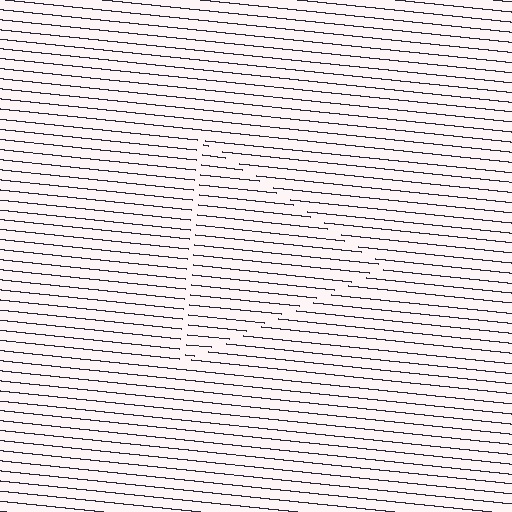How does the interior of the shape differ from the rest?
The interior of the shape contains the same grating, shifted by half a period — the contour is defined by the phase discontinuity where line-ends from the inner and outer gratings abut.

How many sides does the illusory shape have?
3 sides — the line-ends trace a triangle.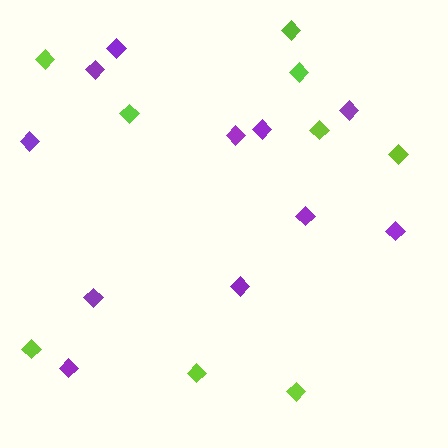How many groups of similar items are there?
There are 2 groups: one group of purple diamonds (11) and one group of lime diamonds (9).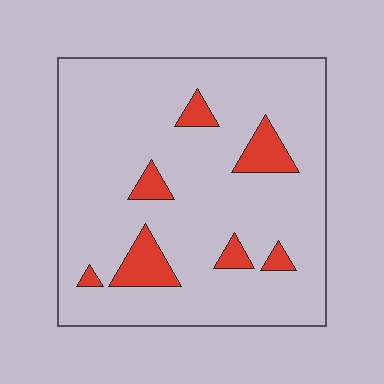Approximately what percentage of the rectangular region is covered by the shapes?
Approximately 10%.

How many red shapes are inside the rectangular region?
7.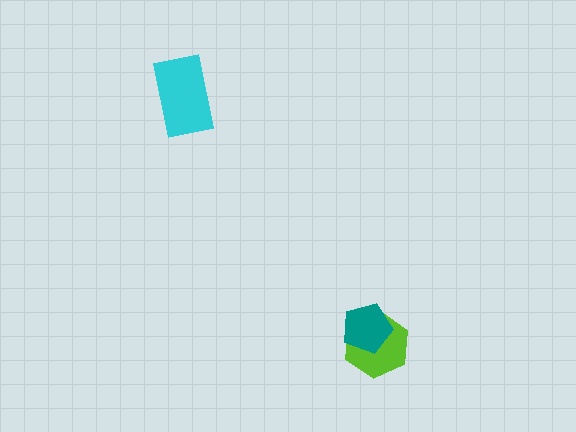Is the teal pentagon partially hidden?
No, no other shape covers it.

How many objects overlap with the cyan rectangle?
0 objects overlap with the cyan rectangle.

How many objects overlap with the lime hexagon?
1 object overlaps with the lime hexagon.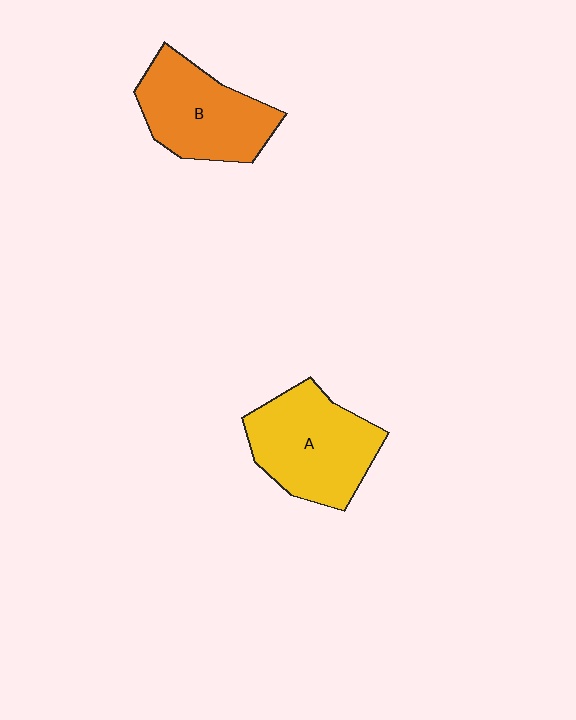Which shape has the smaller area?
Shape B (orange).